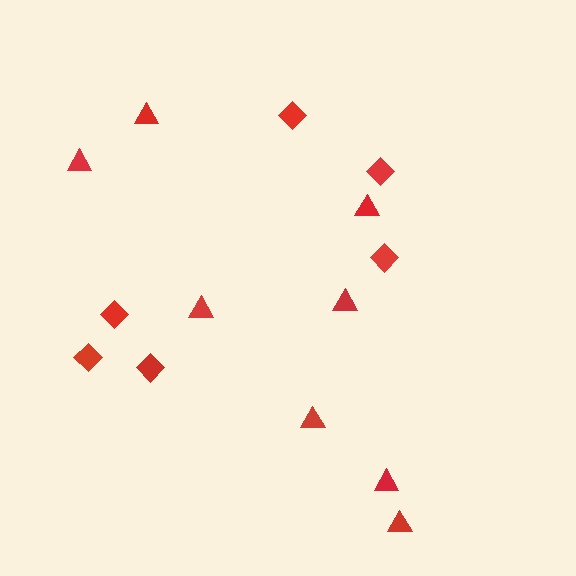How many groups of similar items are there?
There are 2 groups: one group of triangles (8) and one group of diamonds (6).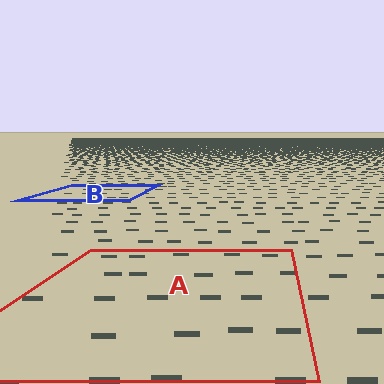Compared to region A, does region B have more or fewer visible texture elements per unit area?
Region B has more texture elements per unit area — they are packed more densely because it is farther away.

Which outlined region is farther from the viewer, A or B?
Region B is farther from the viewer — the texture elements inside it appear smaller and more densely packed.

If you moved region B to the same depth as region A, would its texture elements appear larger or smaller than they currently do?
They would appear larger. At a closer depth, the same texture elements are projected at a bigger on-screen size.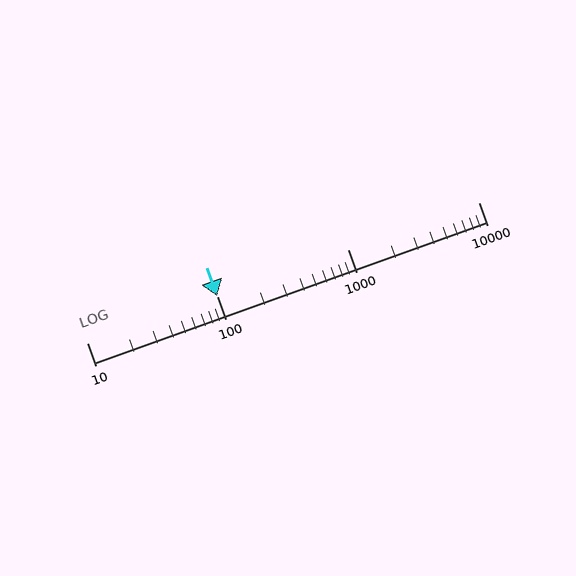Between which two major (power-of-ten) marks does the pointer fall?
The pointer is between 100 and 1000.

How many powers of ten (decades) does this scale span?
The scale spans 3 decades, from 10 to 10000.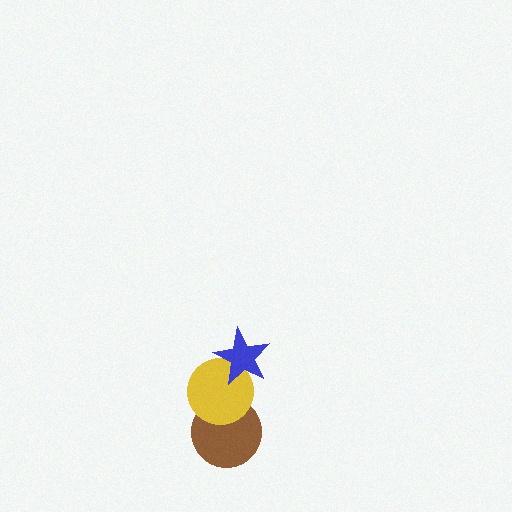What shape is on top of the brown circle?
The yellow circle is on top of the brown circle.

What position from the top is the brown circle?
The brown circle is 3rd from the top.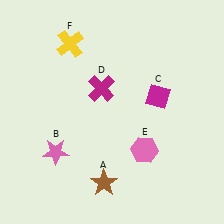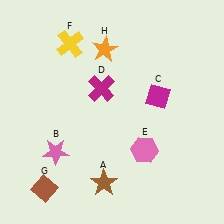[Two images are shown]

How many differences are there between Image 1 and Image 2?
There are 2 differences between the two images.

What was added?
A brown diamond (G), an orange star (H) were added in Image 2.